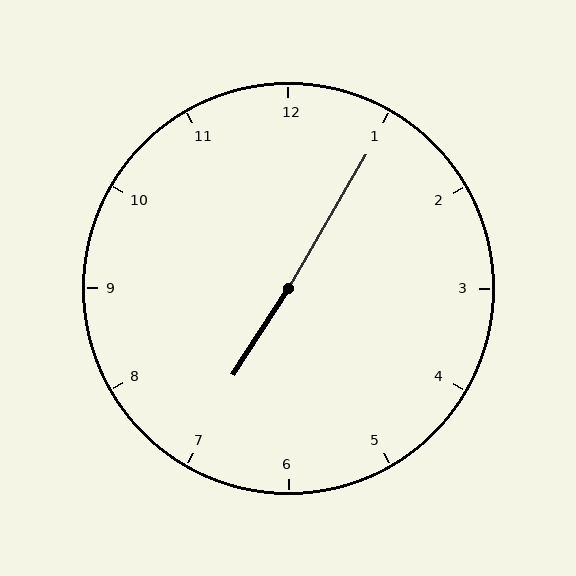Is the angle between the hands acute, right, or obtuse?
It is obtuse.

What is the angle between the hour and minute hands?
Approximately 178 degrees.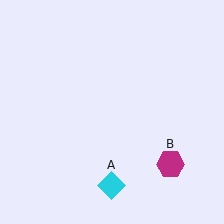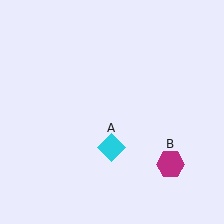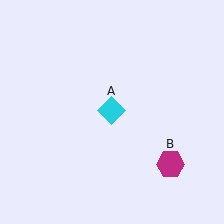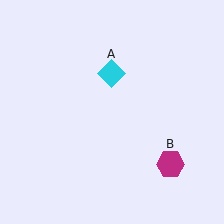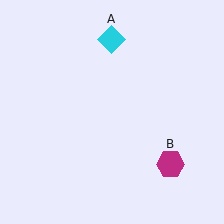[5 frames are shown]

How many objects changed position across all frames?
1 object changed position: cyan diamond (object A).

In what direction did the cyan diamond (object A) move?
The cyan diamond (object A) moved up.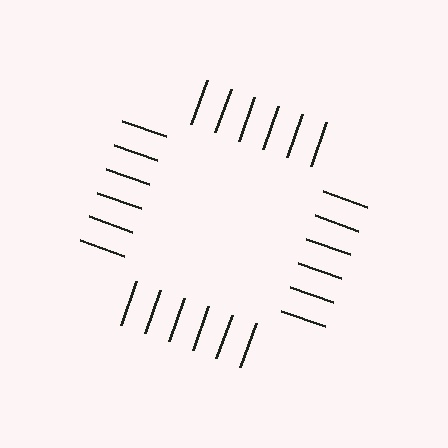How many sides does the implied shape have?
4 sides — the line-ends trace a square.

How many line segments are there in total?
24 — 6 along each of the 4 edges.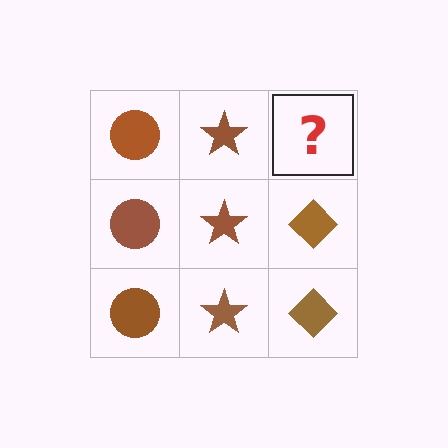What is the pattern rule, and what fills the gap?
The rule is that each column has a consistent shape. The gap should be filled with a brown diamond.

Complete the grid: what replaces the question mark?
The question mark should be replaced with a brown diamond.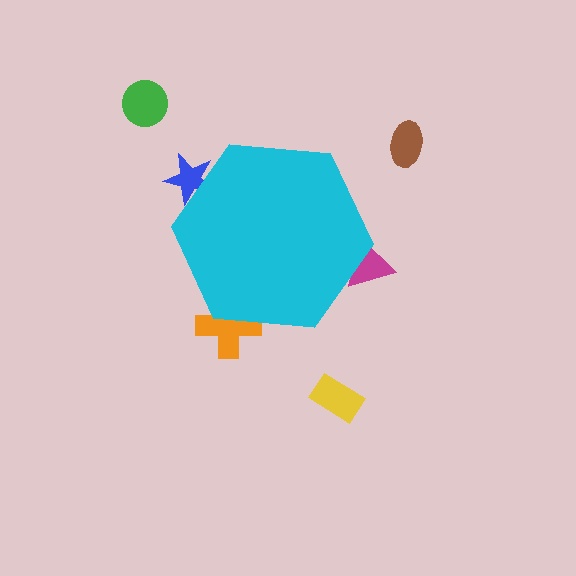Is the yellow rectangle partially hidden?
No, the yellow rectangle is fully visible.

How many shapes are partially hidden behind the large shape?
3 shapes are partially hidden.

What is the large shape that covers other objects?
A cyan hexagon.